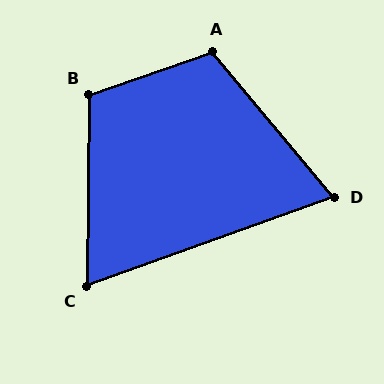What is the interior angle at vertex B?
Approximately 110 degrees (obtuse).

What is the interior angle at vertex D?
Approximately 70 degrees (acute).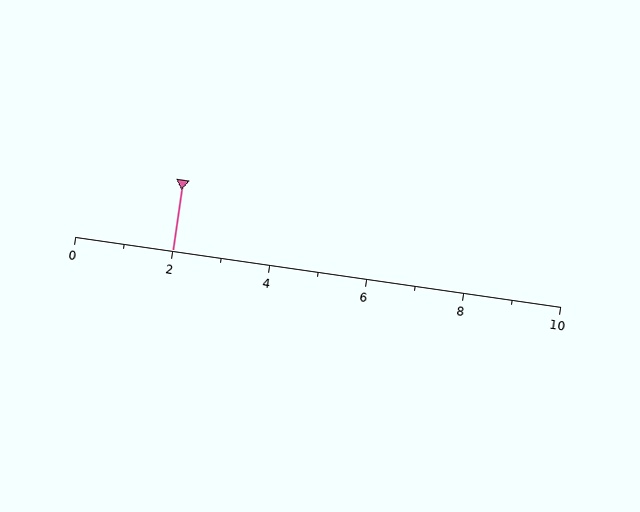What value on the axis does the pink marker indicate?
The marker indicates approximately 2.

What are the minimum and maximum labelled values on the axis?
The axis runs from 0 to 10.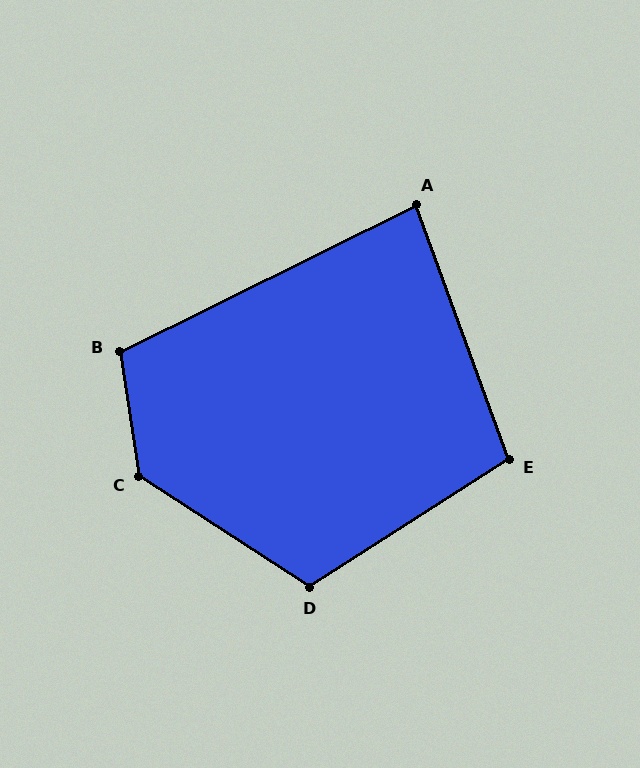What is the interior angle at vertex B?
Approximately 107 degrees (obtuse).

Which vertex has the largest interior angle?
C, at approximately 132 degrees.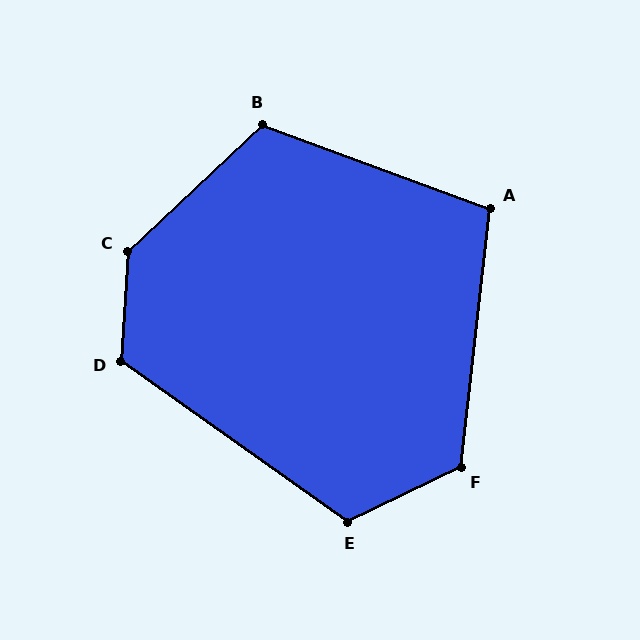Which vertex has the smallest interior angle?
A, at approximately 104 degrees.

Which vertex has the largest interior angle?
C, at approximately 137 degrees.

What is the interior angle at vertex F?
Approximately 122 degrees (obtuse).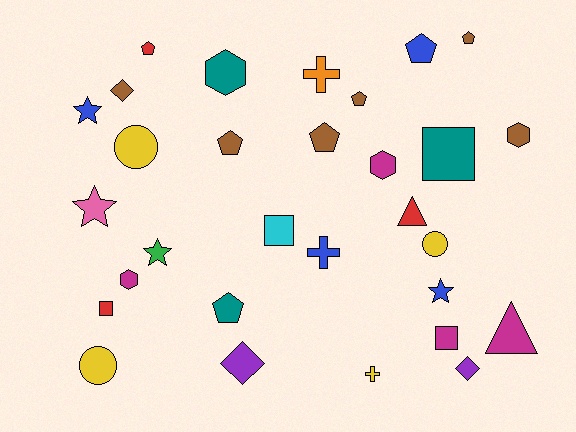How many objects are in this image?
There are 30 objects.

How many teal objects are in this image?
There are 3 teal objects.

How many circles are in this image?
There are 3 circles.